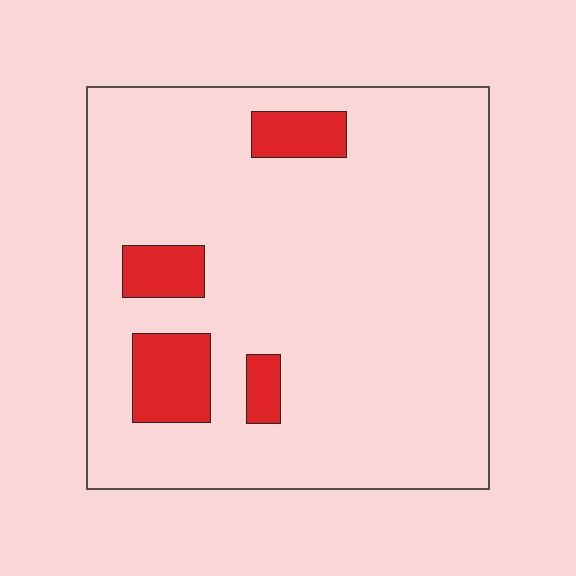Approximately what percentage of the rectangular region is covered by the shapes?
Approximately 10%.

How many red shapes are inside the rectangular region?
4.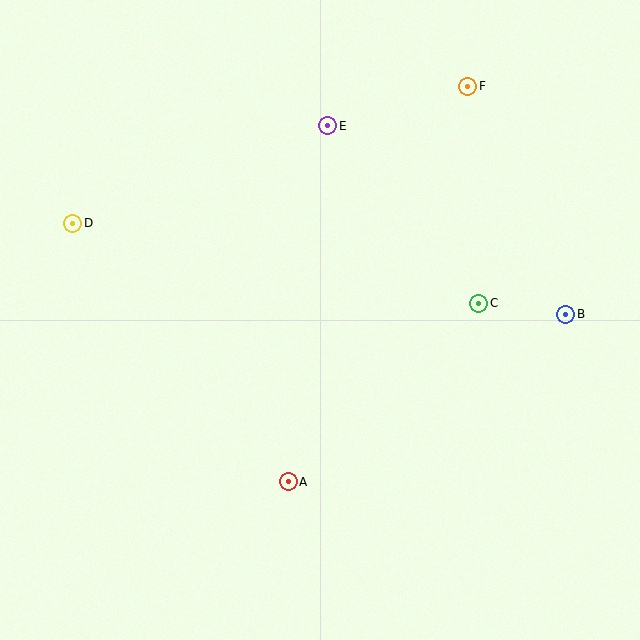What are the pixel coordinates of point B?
Point B is at (566, 314).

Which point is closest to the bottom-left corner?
Point A is closest to the bottom-left corner.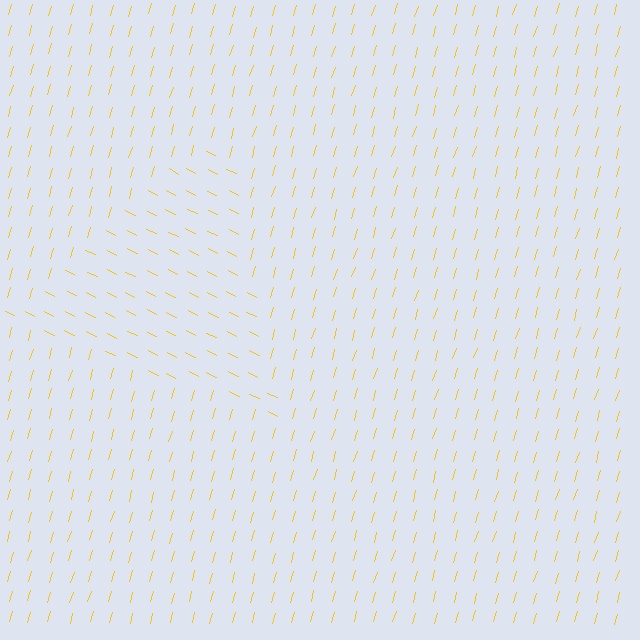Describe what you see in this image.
The image is filled with small yellow line segments. A triangle region in the image has lines oriented differently from the surrounding lines, creating a visible texture boundary.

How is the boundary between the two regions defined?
The boundary is defined purely by a change in line orientation (approximately 80 degrees difference). All lines are the same color and thickness.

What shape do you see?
I see a triangle.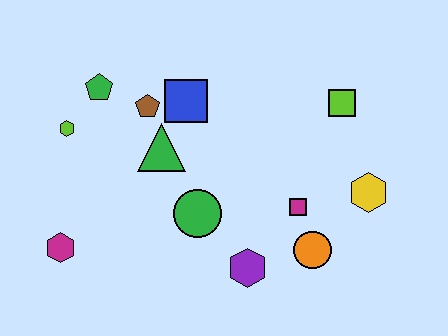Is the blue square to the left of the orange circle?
Yes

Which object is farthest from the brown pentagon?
The yellow hexagon is farthest from the brown pentagon.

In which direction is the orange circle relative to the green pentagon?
The orange circle is to the right of the green pentagon.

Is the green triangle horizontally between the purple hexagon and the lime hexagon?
Yes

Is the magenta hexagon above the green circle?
No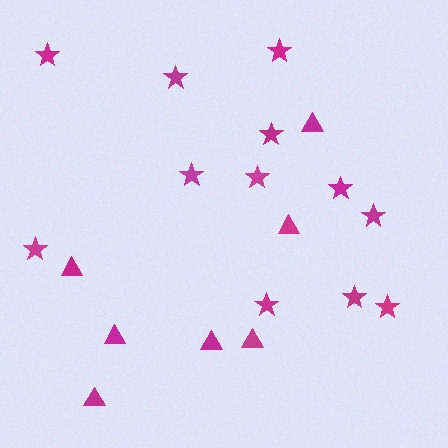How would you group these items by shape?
There are 2 groups: one group of stars (12) and one group of triangles (7).